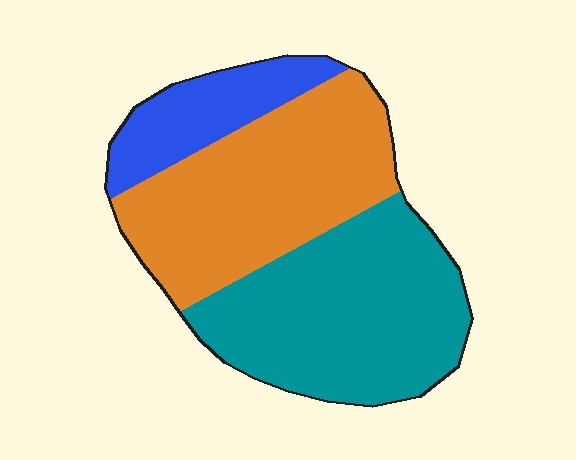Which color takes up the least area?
Blue, at roughly 15%.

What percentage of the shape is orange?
Orange takes up about two fifths (2/5) of the shape.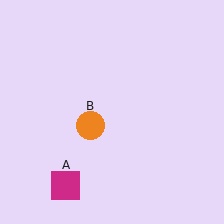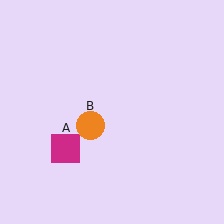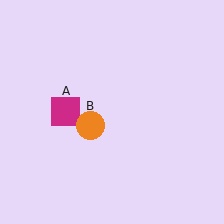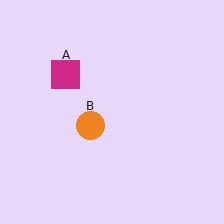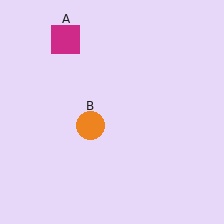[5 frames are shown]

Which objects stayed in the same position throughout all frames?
Orange circle (object B) remained stationary.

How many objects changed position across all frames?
1 object changed position: magenta square (object A).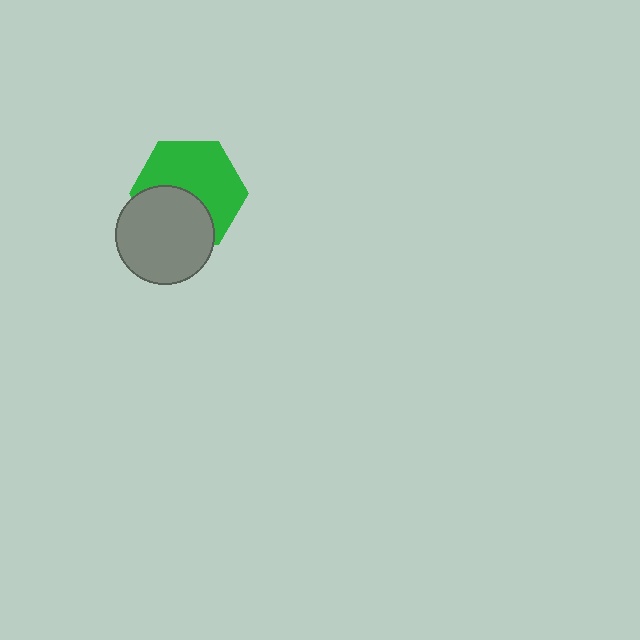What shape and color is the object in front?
The object in front is a gray circle.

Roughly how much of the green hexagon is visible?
About half of it is visible (roughly 60%).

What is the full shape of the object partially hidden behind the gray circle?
The partially hidden object is a green hexagon.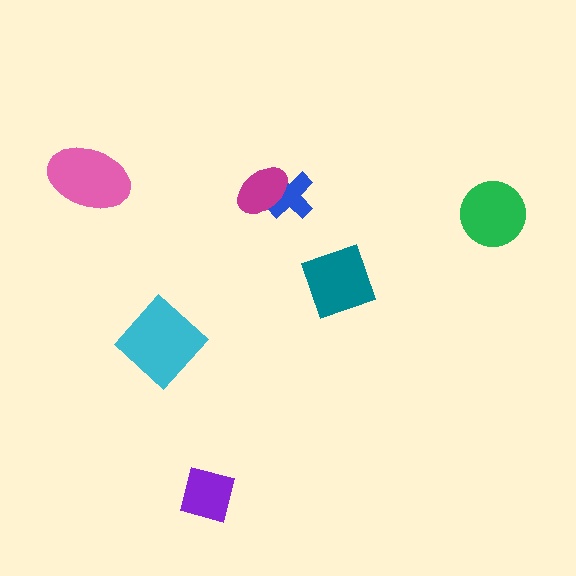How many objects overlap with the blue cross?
1 object overlaps with the blue cross.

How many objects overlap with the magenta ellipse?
1 object overlaps with the magenta ellipse.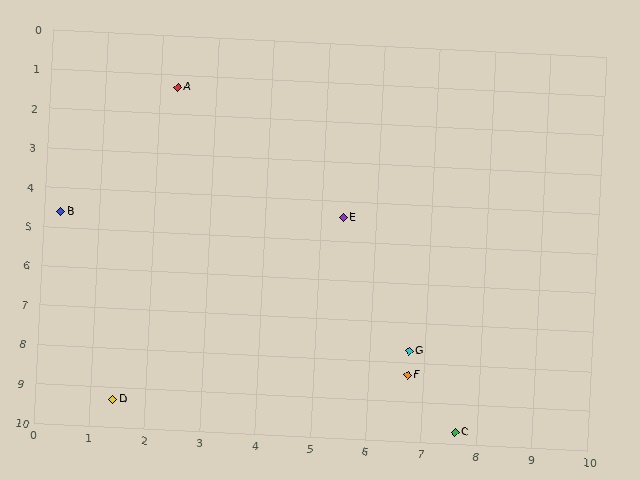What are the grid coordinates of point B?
Point B is at approximately (0.3, 4.6).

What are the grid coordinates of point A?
Point A is at approximately (2.3, 1.3).